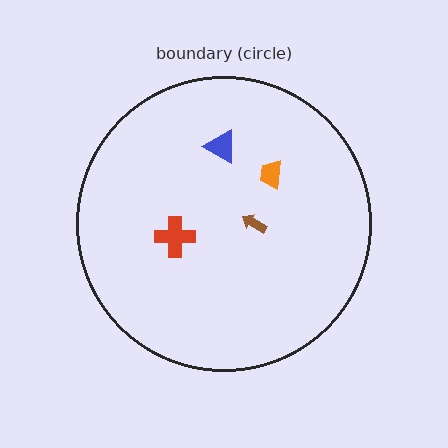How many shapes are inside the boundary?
4 inside, 0 outside.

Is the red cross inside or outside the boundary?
Inside.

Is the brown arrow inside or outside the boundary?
Inside.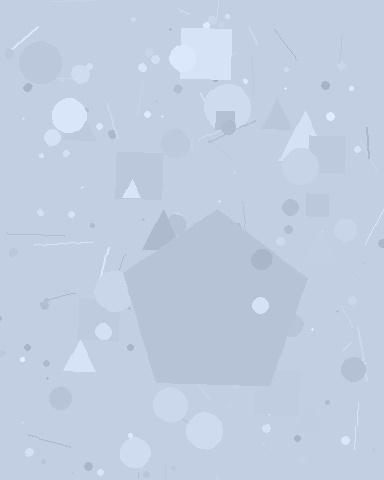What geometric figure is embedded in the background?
A pentagon is embedded in the background.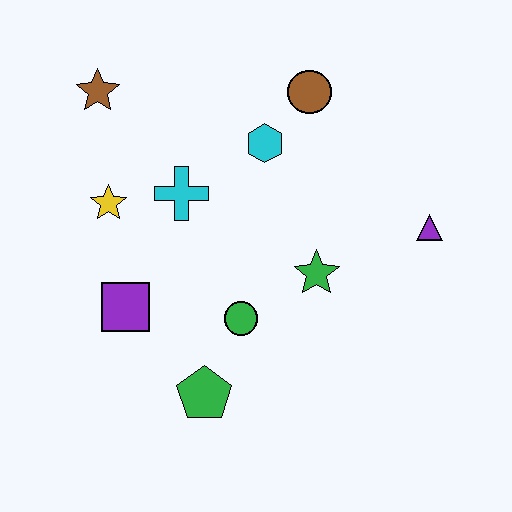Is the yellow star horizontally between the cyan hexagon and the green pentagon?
No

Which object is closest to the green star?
The green circle is closest to the green star.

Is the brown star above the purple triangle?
Yes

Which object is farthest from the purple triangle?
The brown star is farthest from the purple triangle.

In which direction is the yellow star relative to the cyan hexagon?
The yellow star is to the left of the cyan hexagon.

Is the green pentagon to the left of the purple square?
No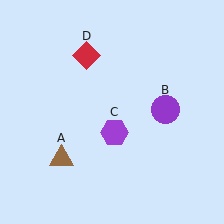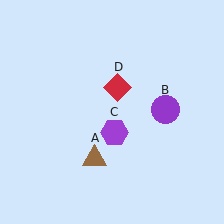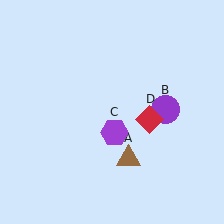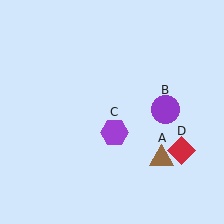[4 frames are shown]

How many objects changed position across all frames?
2 objects changed position: brown triangle (object A), red diamond (object D).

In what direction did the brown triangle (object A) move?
The brown triangle (object A) moved right.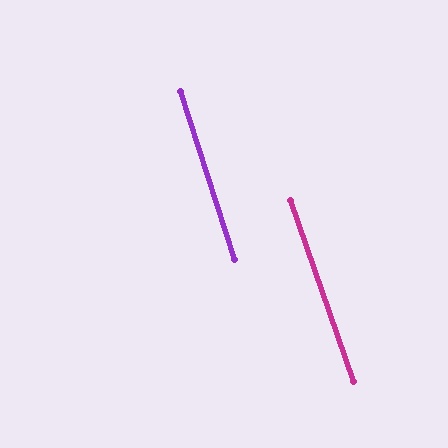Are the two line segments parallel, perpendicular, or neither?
Parallel — their directions differ by only 1.3°.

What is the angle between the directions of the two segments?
Approximately 1 degree.